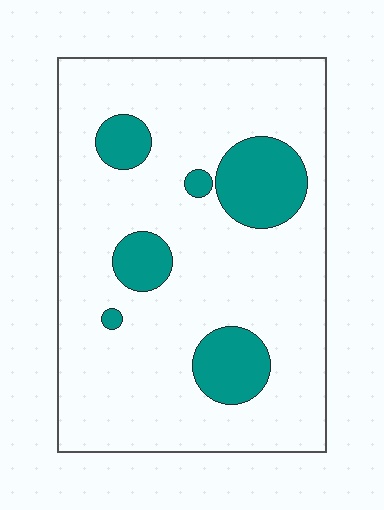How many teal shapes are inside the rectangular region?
6.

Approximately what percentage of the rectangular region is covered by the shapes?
Approximately 15%.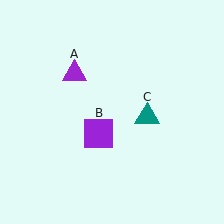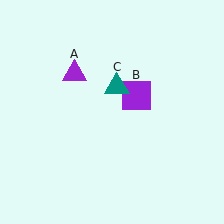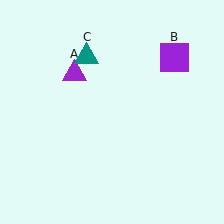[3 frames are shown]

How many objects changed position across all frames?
2 objects changed position: purple square (object B), teal triangle (object C).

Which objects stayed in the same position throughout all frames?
Purple triangle (object A) remained stationary.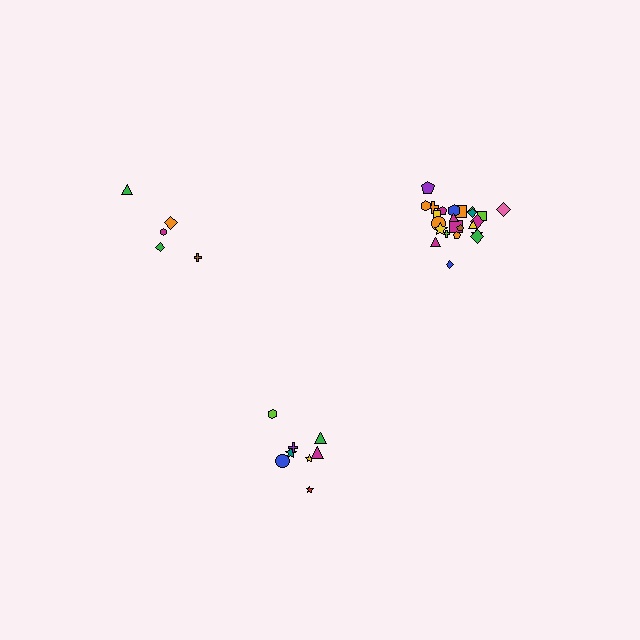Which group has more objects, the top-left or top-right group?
The top-right group.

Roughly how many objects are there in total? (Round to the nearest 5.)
Roughly 40 objects in total.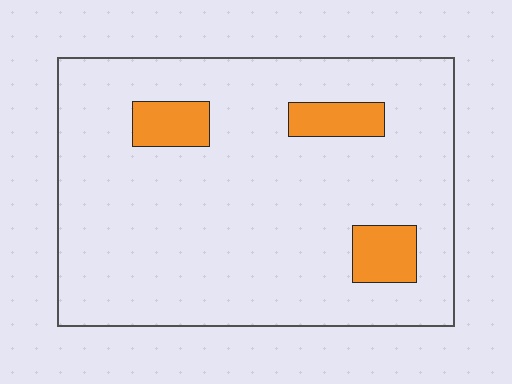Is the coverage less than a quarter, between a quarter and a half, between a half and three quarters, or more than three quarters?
Less than a quarter.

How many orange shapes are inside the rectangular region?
3.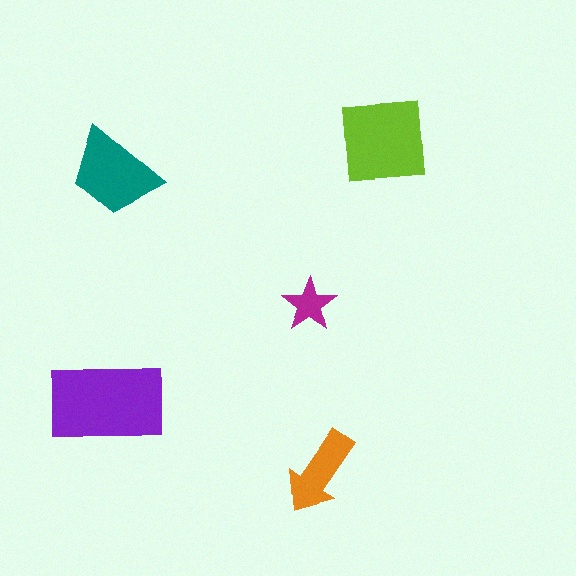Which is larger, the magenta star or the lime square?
The lime square.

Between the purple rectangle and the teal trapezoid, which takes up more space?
The purple rectangle.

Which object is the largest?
The purple rectangle.